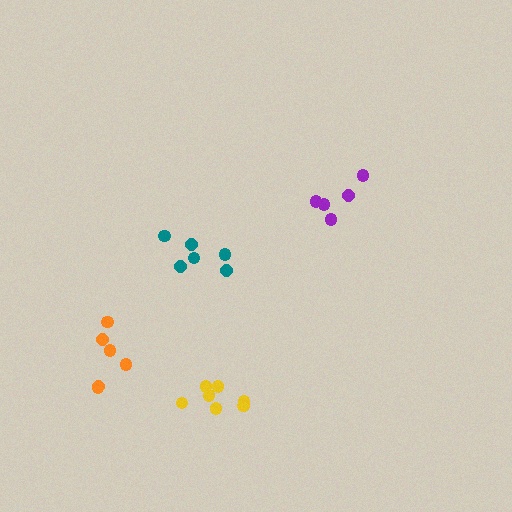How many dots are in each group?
Group 1: 6 dots, Group 2: 5 dots, Group 3: 7 dots, Group 4: 6 dots (24 total).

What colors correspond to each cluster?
The clusters are colored: teal, purple, yellow, orange.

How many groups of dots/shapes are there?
There are 4 groups.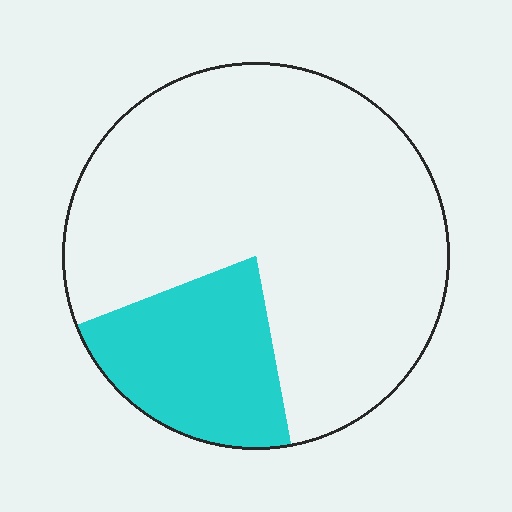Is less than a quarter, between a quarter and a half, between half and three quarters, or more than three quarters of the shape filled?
Less than a quarter.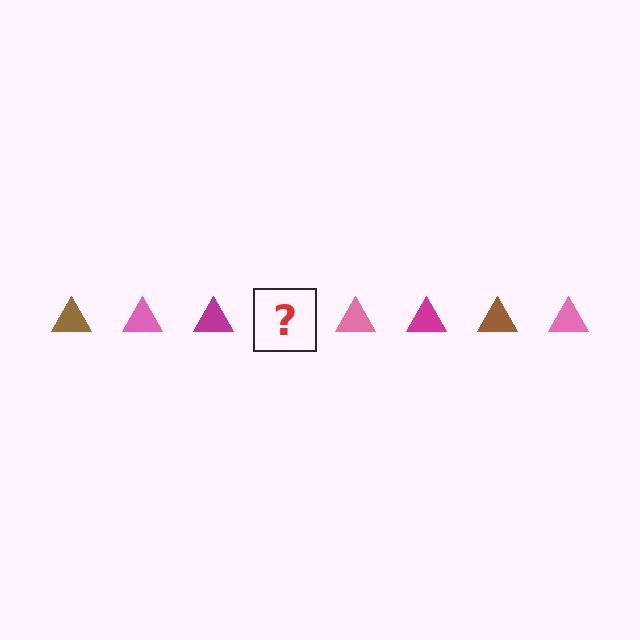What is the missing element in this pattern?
The missing element is a brown triangle.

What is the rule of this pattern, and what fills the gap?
The rule is that the pattern cycles through brown, pink, magenta triangles. The gap should be filled with a brown triangle.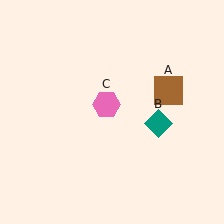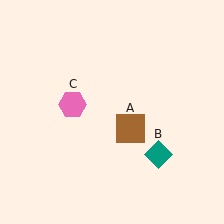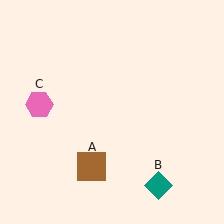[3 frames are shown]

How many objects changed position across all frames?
3 objects changed position: brown square (object A), teal diamond (object B), pink hexagon (object C).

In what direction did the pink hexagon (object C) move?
The pink hexagon (object C) moved left.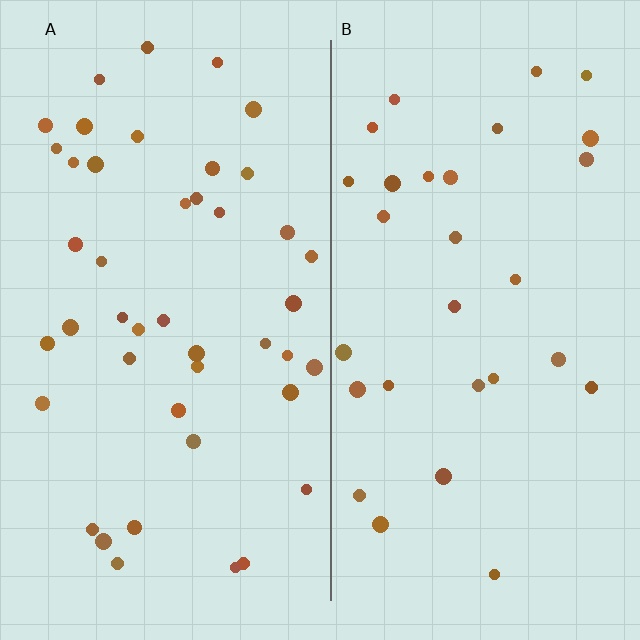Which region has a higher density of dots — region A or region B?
A (the left).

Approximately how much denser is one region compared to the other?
Approximately 1.5× — region A over region B.